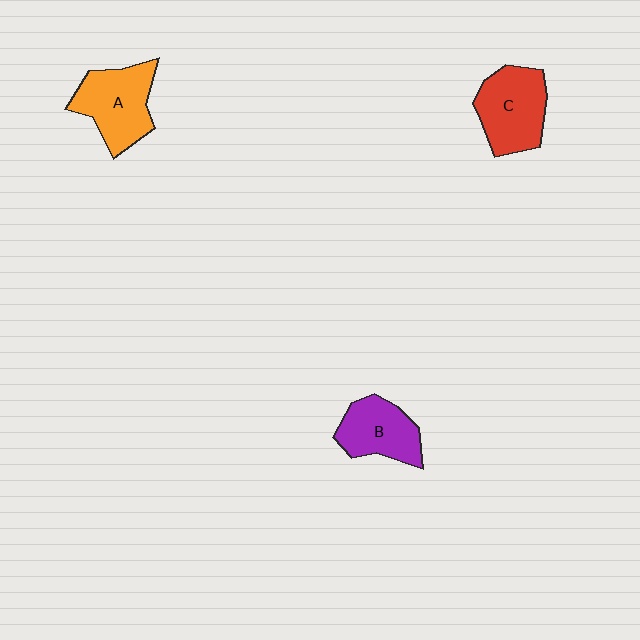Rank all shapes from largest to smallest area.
From largest to smallest: A (orange), C (red), B (purple).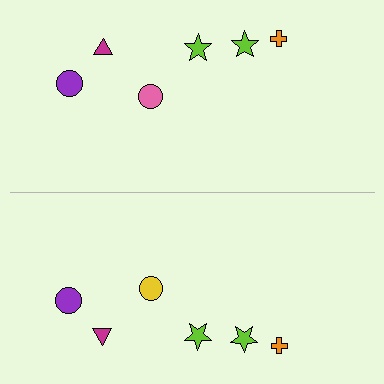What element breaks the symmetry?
The yellow circle on the bottom side breaks the symmetry — its mirror counterpart is pink.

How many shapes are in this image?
There are 12 shapes in this image.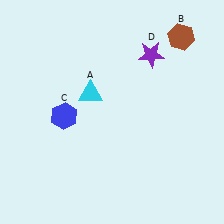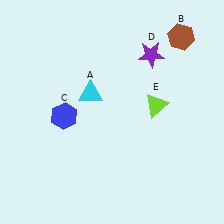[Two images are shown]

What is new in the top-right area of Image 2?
A lime triangle (E) was added in the top-right area of Image 2.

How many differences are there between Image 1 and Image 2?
There is 1 difference between the two images.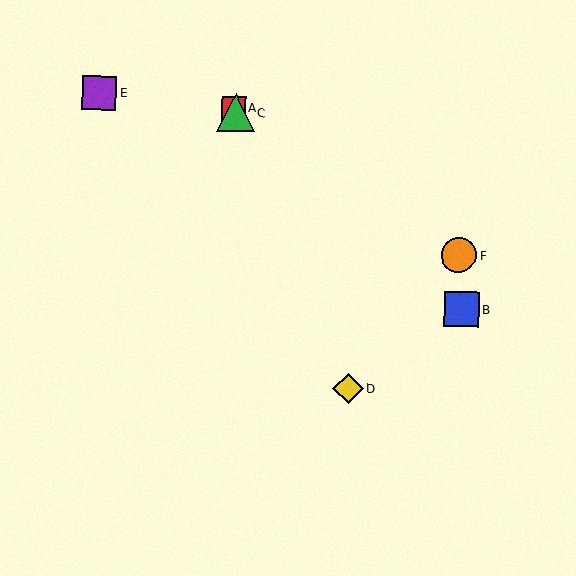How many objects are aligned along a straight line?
3 objects (A, C, D) are aligned along a straight line.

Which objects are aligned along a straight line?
Objects A, C, D are aligned along a straight line.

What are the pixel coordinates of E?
Object E is at (99, 93).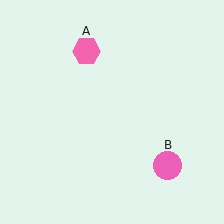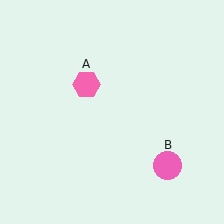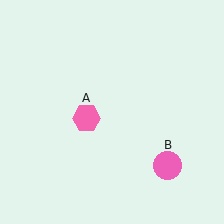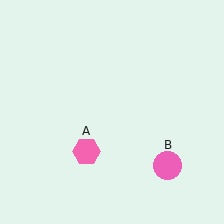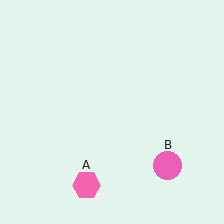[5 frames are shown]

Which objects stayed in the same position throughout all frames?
Pink circle (object B) remained stationary.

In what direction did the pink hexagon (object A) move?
The pink hexagon (object A) moved down.